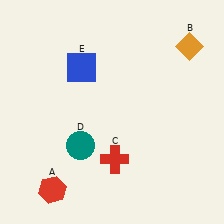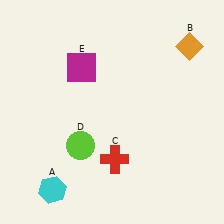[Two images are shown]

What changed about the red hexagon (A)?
In Image 1, A is red. In Image 2, it changed to cyan.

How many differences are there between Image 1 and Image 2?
There are 3 differences between the two images.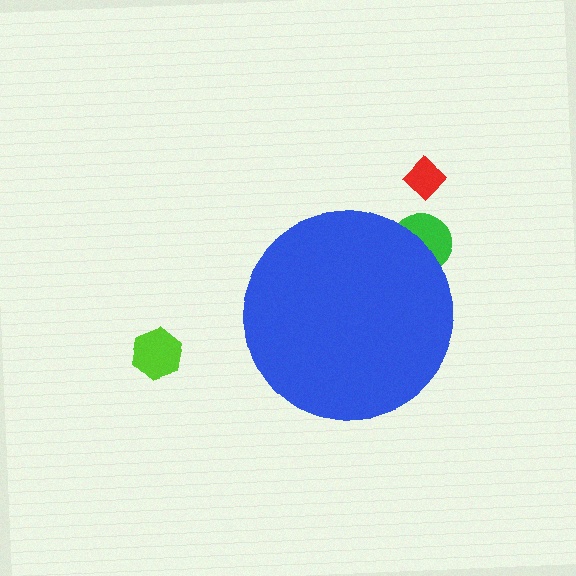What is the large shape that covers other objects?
A blue circle.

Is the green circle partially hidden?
Yes, the green circle is partially hidden behind the blue circle.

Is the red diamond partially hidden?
No, the red diamond is fully visible.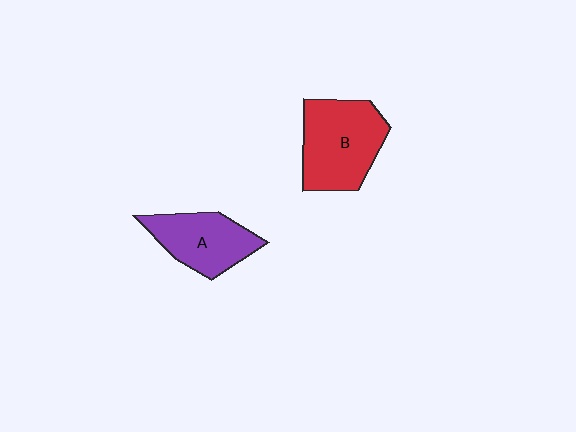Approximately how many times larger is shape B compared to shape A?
Approximately 1.3 times.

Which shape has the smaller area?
Shape A (purple).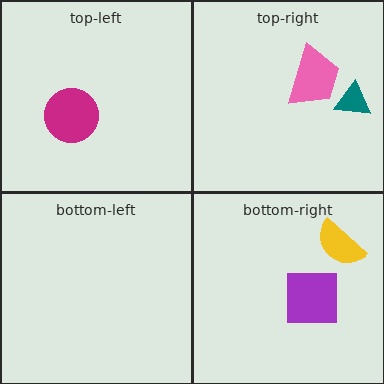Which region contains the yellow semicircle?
The bottom-right region.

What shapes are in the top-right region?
The teal triangle, the pink trapezoid.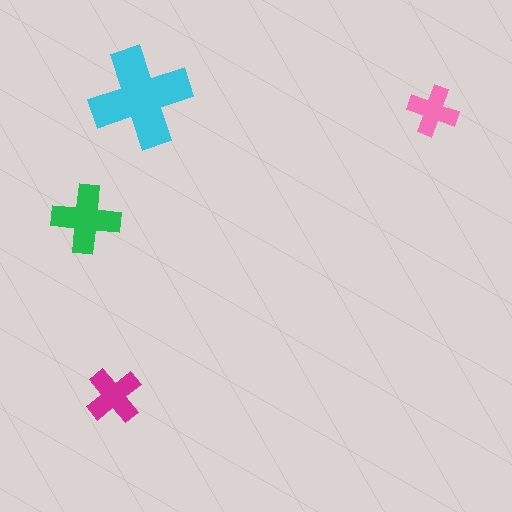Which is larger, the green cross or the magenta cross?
The green one.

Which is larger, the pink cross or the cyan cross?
The cyan one.